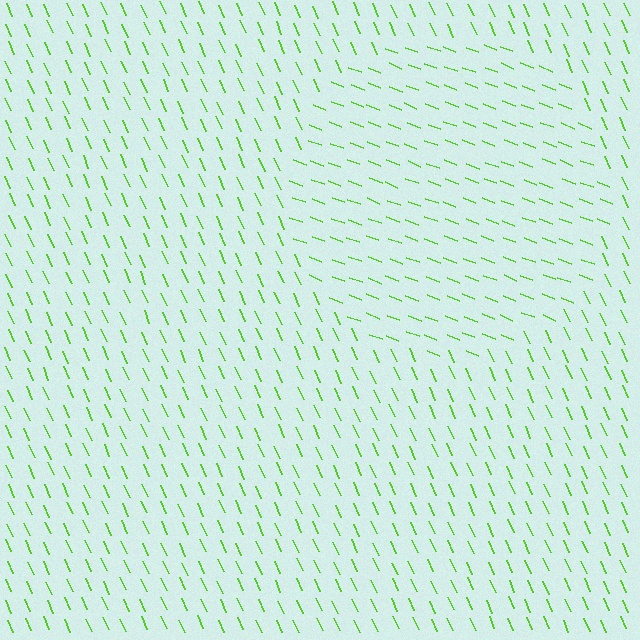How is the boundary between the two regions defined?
The boundary is defined purely by a change in line orientation (approximately 45 degrees difference). All lines are the same color and thickness.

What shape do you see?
I see a circle.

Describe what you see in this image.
The image is filled with small lime line segments. A circle region in the image has lines oriented differently from the surrounding lines, creating a visible texture boundary.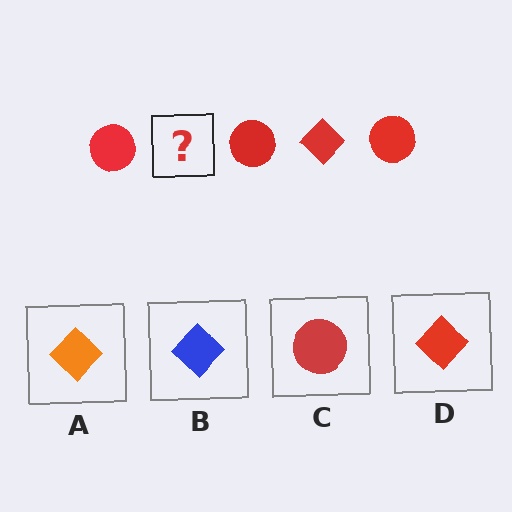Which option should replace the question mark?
Option D.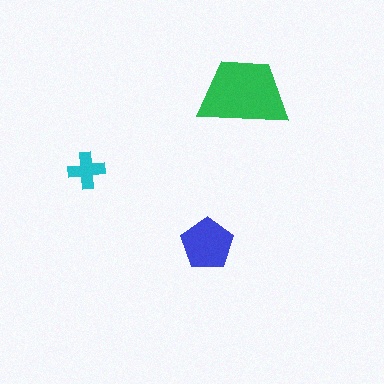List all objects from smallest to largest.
The cyan cross, the blue pentagon, the green trapezoid.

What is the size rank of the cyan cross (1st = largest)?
3rd.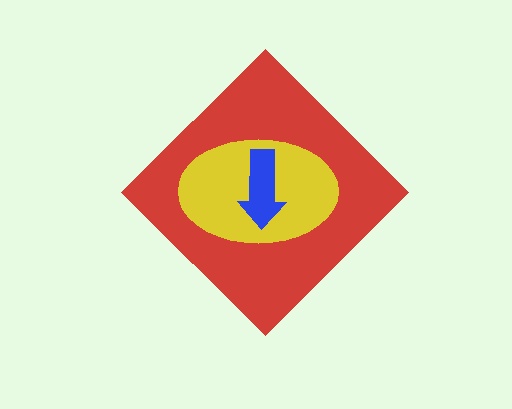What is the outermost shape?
The red diamond.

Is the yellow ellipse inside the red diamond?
Yes.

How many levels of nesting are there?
3.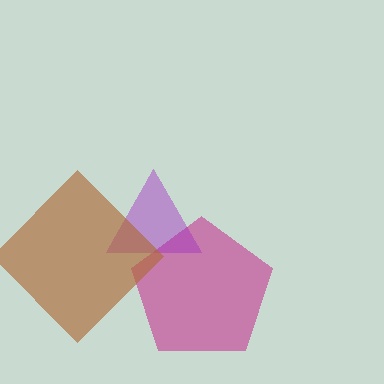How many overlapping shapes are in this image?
There are 3 overlapping shapes in the image.